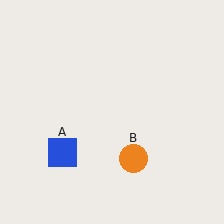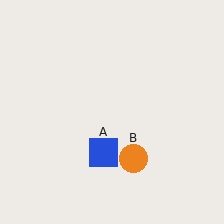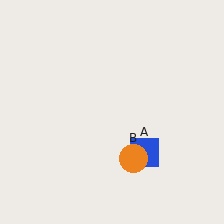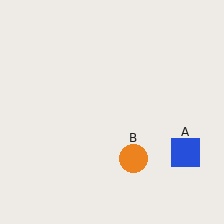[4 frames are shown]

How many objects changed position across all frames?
1 object changed position: blue square (object A).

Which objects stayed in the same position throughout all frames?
Orange circle (object B) remained stationary.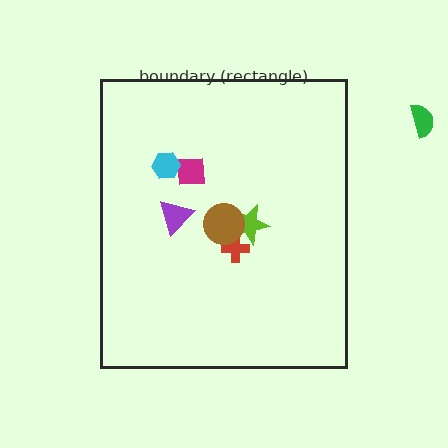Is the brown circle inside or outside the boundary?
Inside.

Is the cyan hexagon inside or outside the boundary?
Inside.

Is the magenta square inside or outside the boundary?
Inside.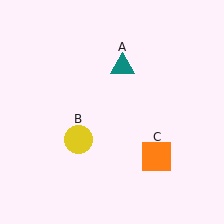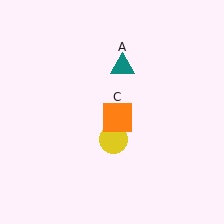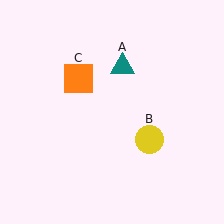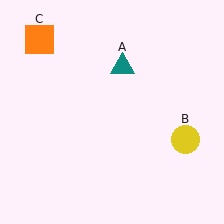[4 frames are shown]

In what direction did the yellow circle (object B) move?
The yellow circle (object B) moved right.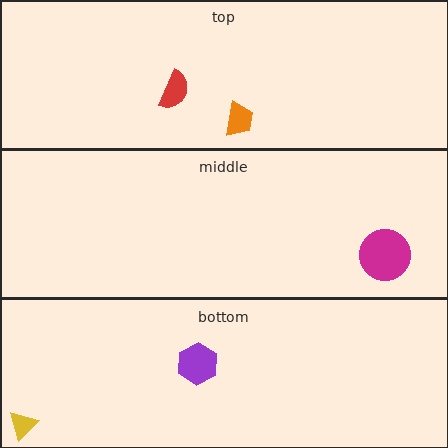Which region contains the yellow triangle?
The bottom region.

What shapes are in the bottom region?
The purple hexagon, the yellow triangle.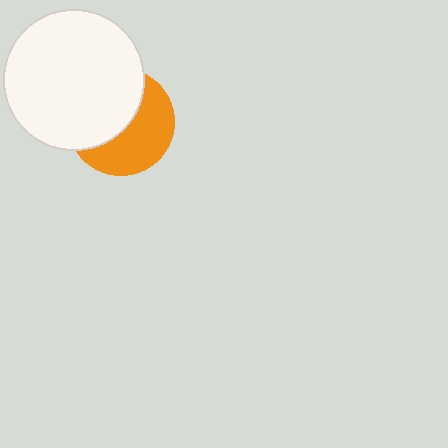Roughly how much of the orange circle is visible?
About half of it is visible (roughly 49%).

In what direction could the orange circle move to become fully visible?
The orange circle could move toward the lower-right. That would shift it out from behind the white circle entirely.